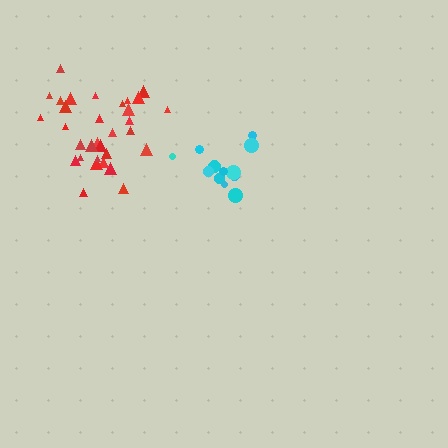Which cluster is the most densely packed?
Red.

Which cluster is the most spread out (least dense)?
Cyan.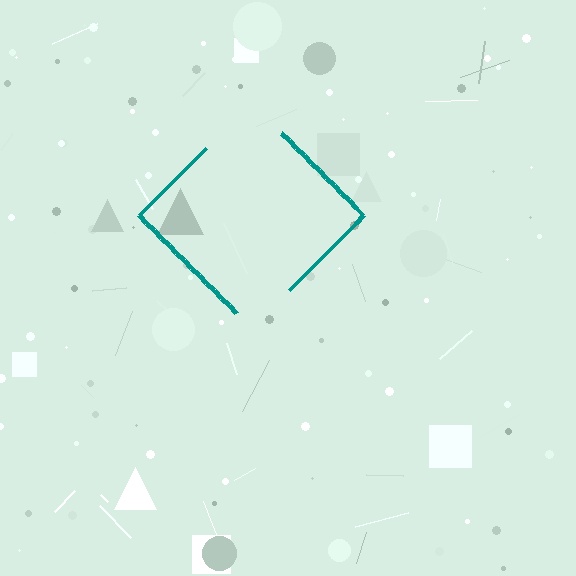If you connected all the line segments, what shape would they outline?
They would outline a diamond.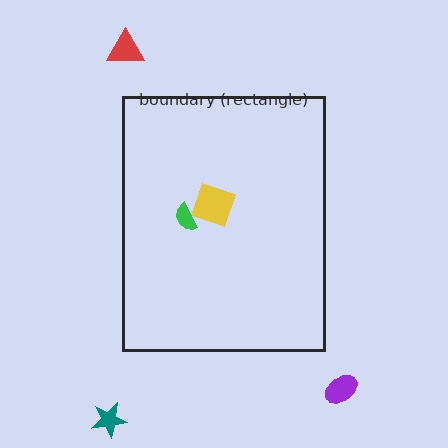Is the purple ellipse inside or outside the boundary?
Outside.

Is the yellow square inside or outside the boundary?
Inside.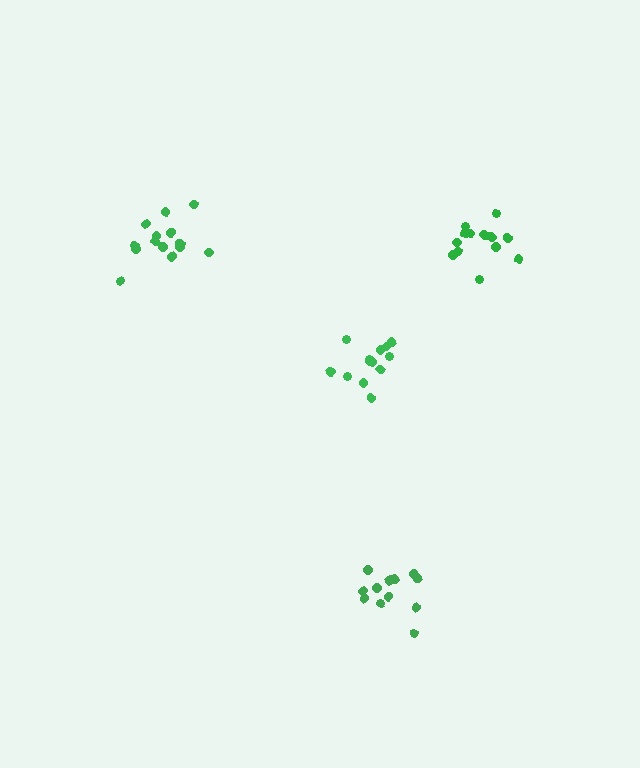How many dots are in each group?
Group 1: 13 dots, Group 2: 13 dots, Group 3: 13 dots, Group 4: 15 dots (54 total).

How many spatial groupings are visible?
There are 4 spatial groupings.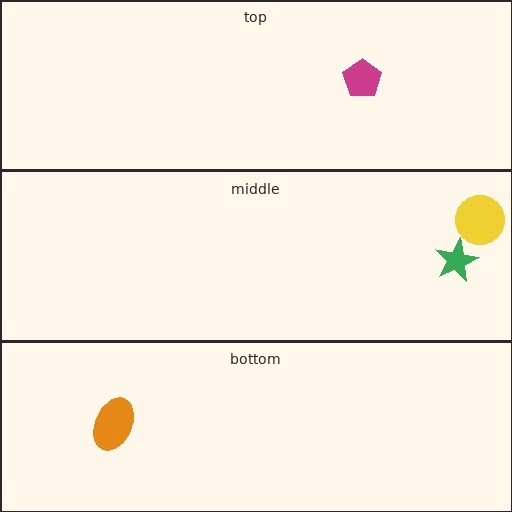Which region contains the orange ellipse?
The bottom region.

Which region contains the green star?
The middle region.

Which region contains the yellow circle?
The middle region.